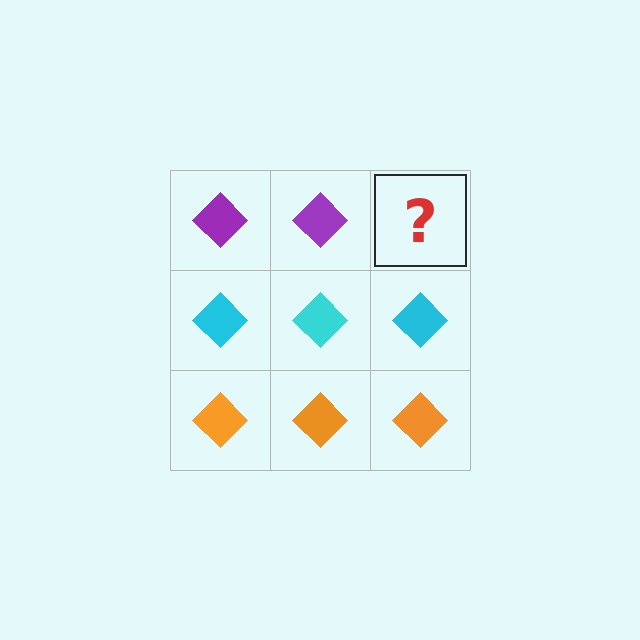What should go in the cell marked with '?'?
The missing cell should contain a purple diamond.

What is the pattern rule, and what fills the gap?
The rule is that each row has a consistent color. The gap should be filled with a purple diamond.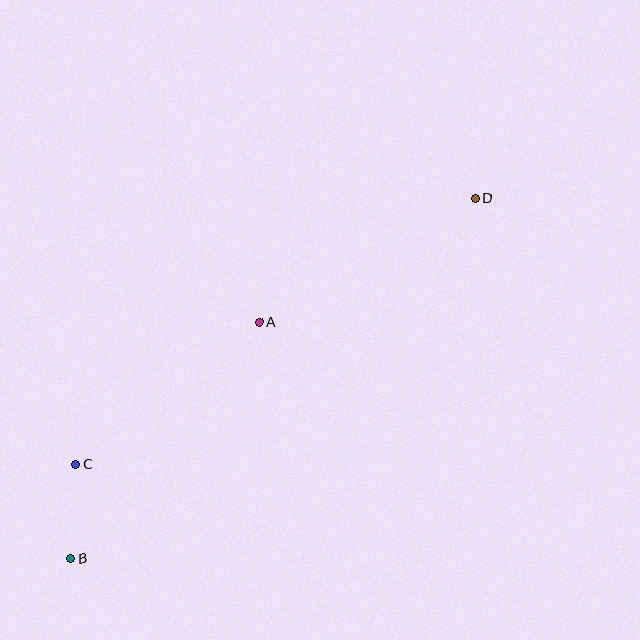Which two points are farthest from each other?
Points B and D are farthest from each other.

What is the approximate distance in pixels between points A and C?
The distance between A and C is approximately 232 pixels.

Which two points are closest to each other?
Points B and C are closest to each other.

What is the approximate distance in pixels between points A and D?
The distance between A and D is approximately 249 pixels.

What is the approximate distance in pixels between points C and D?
The distance between C and D is approximately 480 pixels.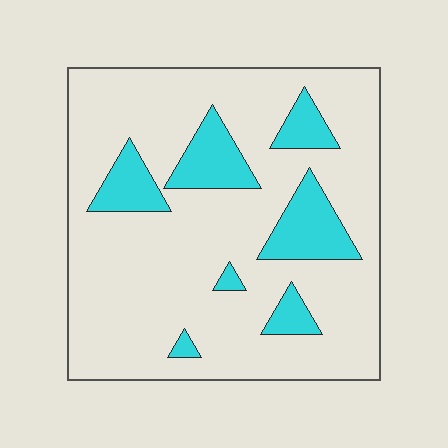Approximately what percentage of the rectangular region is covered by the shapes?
Approximately 20%.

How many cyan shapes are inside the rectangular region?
7.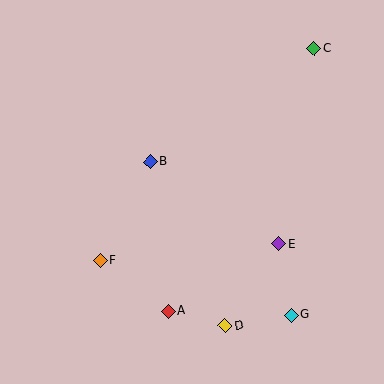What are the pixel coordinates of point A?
Point A is at (168, 311).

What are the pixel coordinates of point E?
Point E is at (279, 244).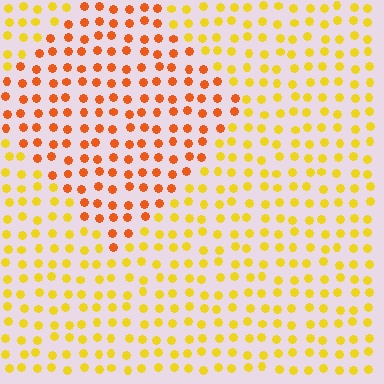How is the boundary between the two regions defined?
The boundary is defined purely by a slight shift in hue (about 35 degrees). Spacing, size, and orientation are identical on both sides.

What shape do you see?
I see a diamond.